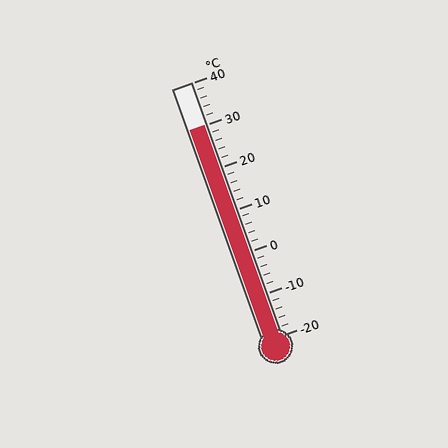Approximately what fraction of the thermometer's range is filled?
The thermometer is filled to approximately 85% of its range.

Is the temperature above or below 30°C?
The temperature is at 30°C.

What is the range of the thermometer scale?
The thermometer scale ranges from -20°C to 40°C.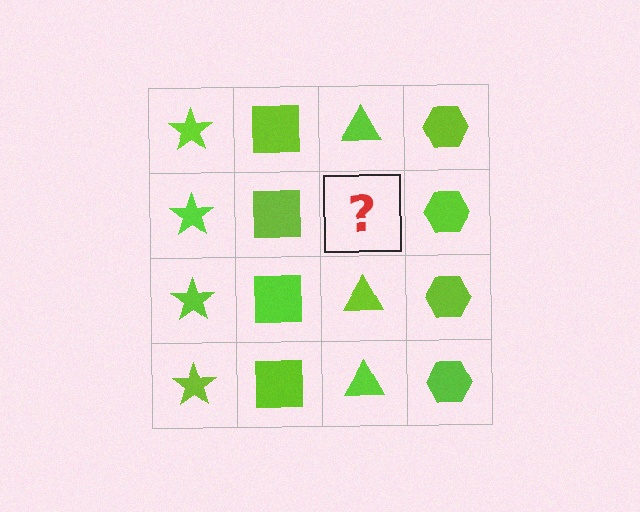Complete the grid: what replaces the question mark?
The question mark should be replaced with a lime triangle.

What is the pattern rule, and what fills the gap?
The rule is that each column has a consistent shape. The gap should be filled with a lime triangle.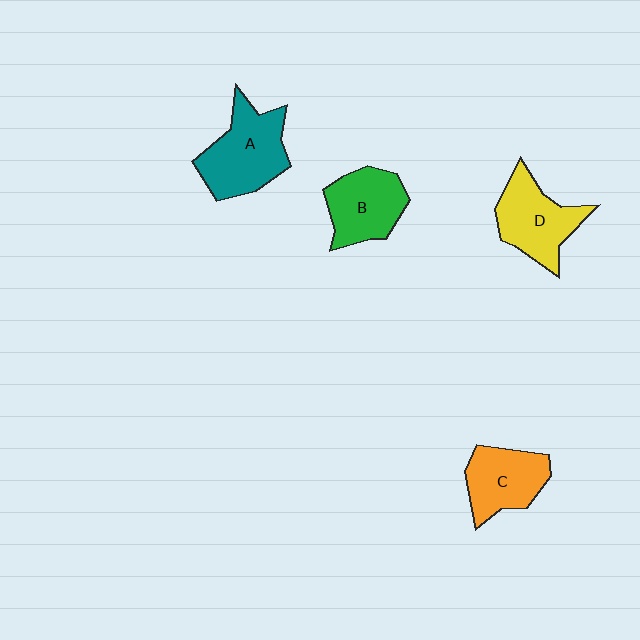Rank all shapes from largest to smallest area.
From largest to smallest: A (teal), D (yellow), B (green), C (orange).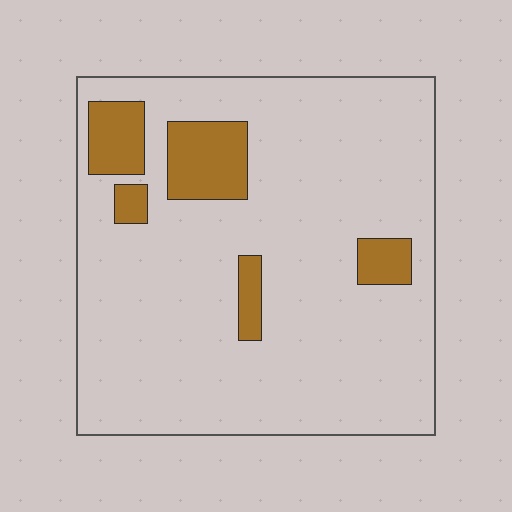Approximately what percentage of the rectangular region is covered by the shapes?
Approximately 15%.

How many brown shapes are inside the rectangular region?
5.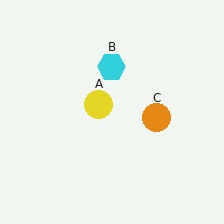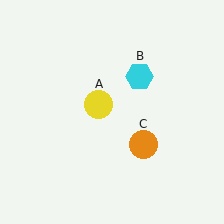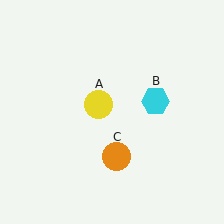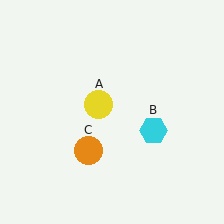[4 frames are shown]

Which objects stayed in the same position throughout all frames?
Yellow circle (object A) remained stationary.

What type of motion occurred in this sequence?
The cyan hexagon (object B), orange circle (object C) rotated clockwise around the center of the scene.